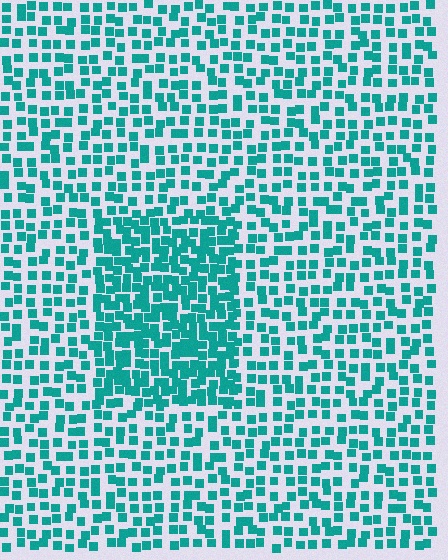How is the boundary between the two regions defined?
The boundary is defined by a change in element density (approximately 1.8x ratio). All elements are the same color, size, and shape.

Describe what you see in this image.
The image contains small teal elements arranged at two different densities. A rectangle-shaped region is visible where the elements are more densely packed than the surrounding area.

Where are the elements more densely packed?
The elements are more densely packed inside the rectangle boundary.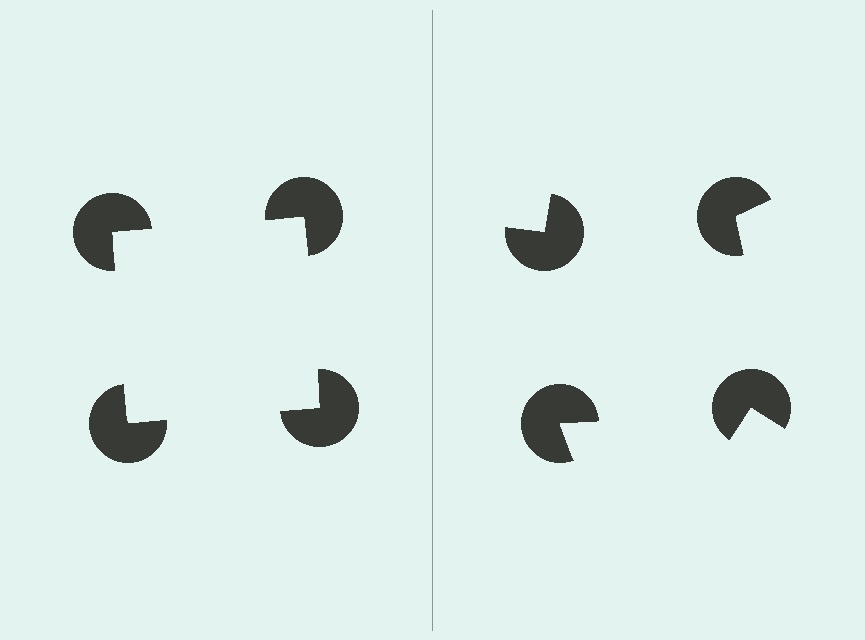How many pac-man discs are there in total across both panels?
8 — 4 on each side.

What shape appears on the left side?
An illusory square.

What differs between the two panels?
The pac-man discs are positioned identically on both sides; only the wedge orientations differ. On the left they align to a square; on the right they are misaligned.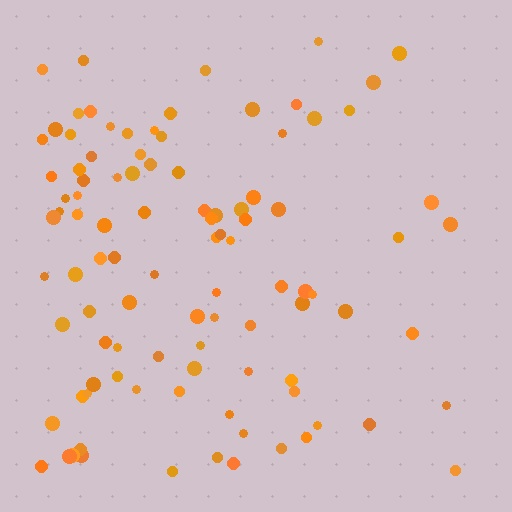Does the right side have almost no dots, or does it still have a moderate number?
Still a moderate number, just noticeably fewer than the left.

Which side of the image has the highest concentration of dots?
The left.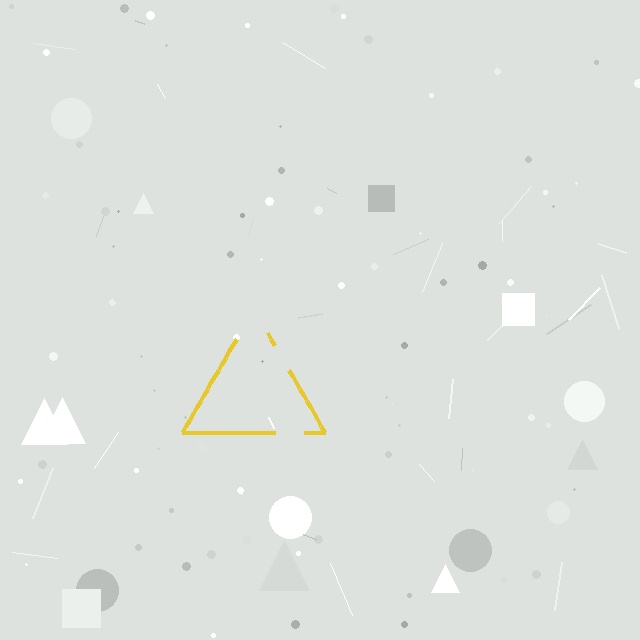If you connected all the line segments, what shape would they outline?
They would outline a triangle.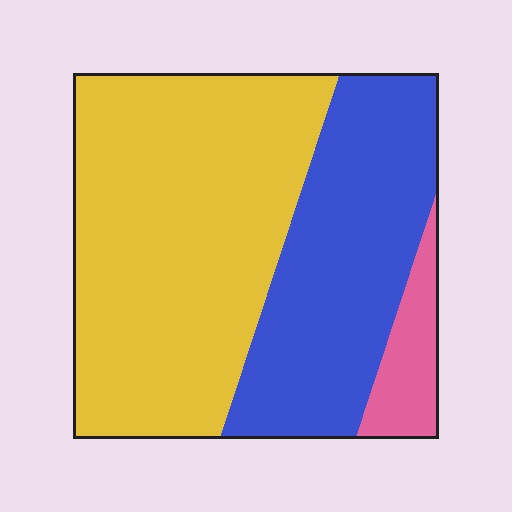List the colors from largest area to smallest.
From largest to smallest: yellow, blue, pink.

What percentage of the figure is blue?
Blue takes up about three eighths (3/8) of the figure.